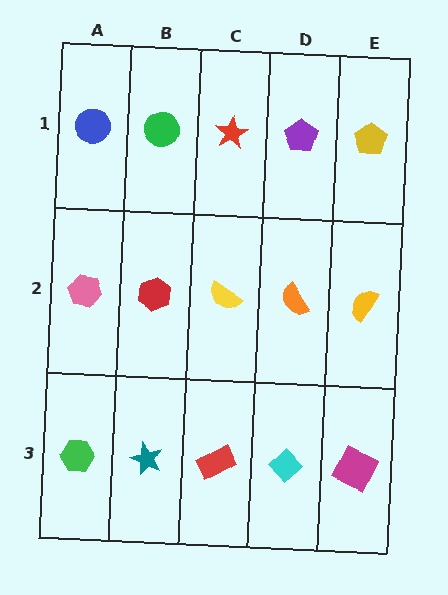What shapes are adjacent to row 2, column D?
A purple pentagon (row 1, column D), a cyan diamond (row 3, column D), a yellow semicircle (row 2, column C), a yellow semicircle (row 2, column E).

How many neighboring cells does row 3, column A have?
2.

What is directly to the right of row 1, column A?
A green circle.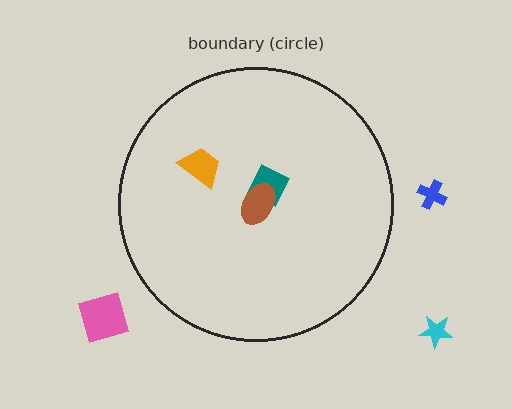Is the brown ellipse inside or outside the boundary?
Inside.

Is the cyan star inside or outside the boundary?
Outside.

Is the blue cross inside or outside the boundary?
Outside.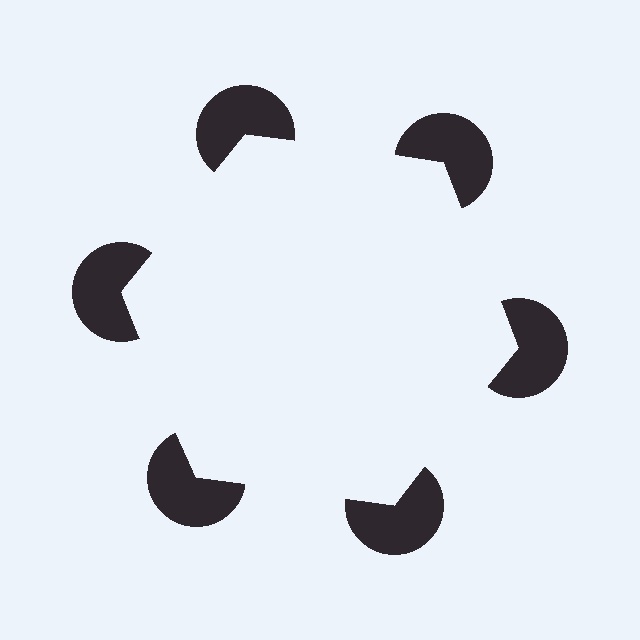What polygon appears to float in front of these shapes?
An illusory hexagon — its edges are inferred from the aligned wedge cuts in the pac-man discs, not physically drawn.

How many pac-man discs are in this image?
There are 6 — one at each vertex of the illusory hexagon.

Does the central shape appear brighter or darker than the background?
It typically appears slightly brighter than the background, even though no actual brightness change is drawn.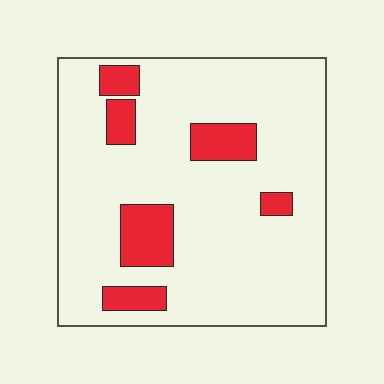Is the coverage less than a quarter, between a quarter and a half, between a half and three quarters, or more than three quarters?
Less than a quarter.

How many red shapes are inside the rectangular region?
6.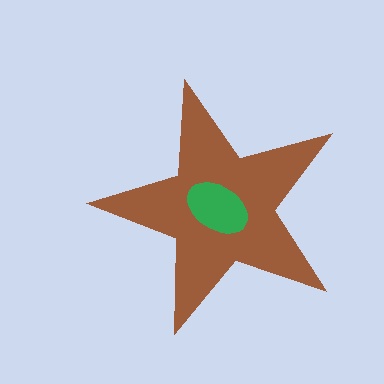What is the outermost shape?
The brown star.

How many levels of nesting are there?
2.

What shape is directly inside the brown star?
The green ellipse.